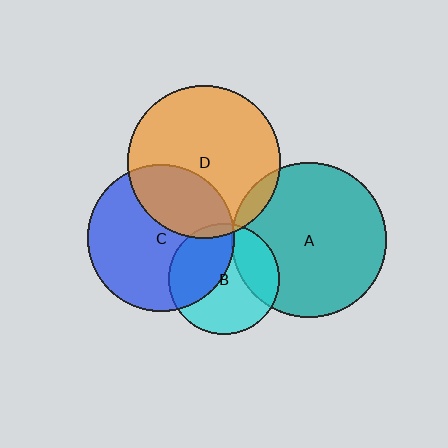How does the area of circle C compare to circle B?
Approximately 1.8 times.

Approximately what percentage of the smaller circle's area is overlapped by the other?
Approximately 40%.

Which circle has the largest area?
Circle A (teal).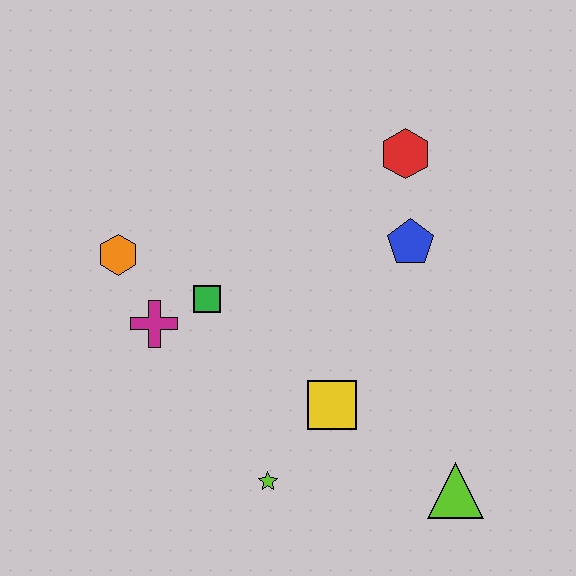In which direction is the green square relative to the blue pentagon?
The green square is to the left of the blue pentagon.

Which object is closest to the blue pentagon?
The red hexagon is closest to the blue pentagon.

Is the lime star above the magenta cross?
No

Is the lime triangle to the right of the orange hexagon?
Yes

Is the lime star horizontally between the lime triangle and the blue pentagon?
No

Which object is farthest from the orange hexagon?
The lime triangle is farthest from the orange hexagon.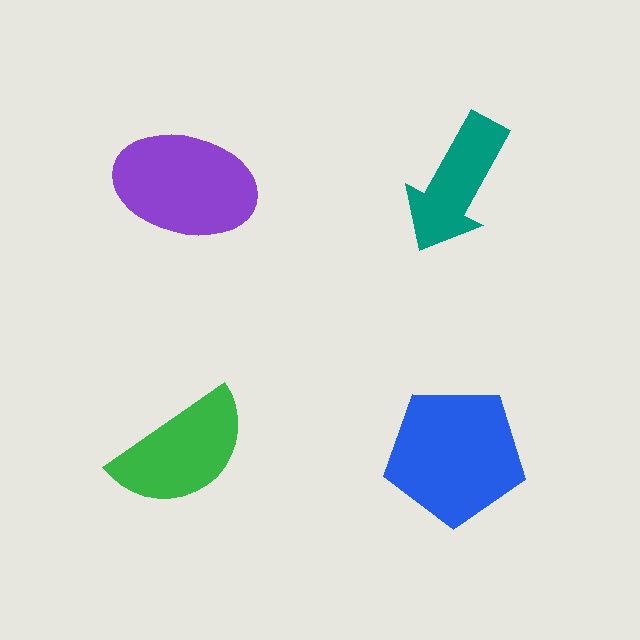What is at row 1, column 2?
A teal arrow.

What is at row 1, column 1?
A purple ellipse.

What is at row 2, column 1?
A green semicircle.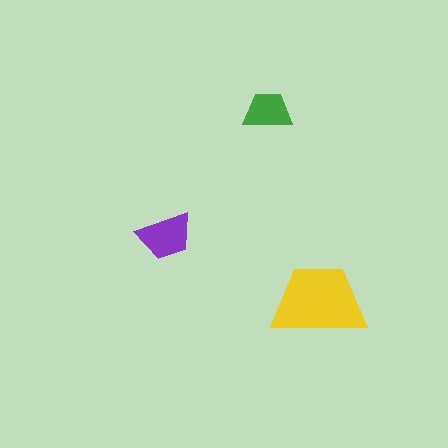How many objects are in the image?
There are 3 objects in the image.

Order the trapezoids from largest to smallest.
the yellow one, the purple one, the green one.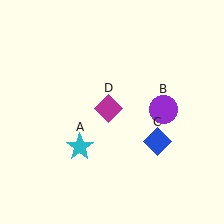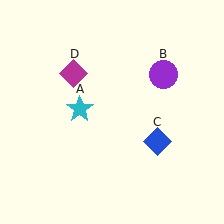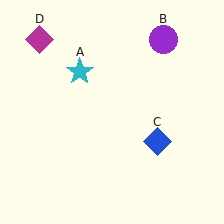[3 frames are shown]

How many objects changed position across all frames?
3 objects changed position: cyan star (object A), purple circle (object B), magenta diamond (object D).